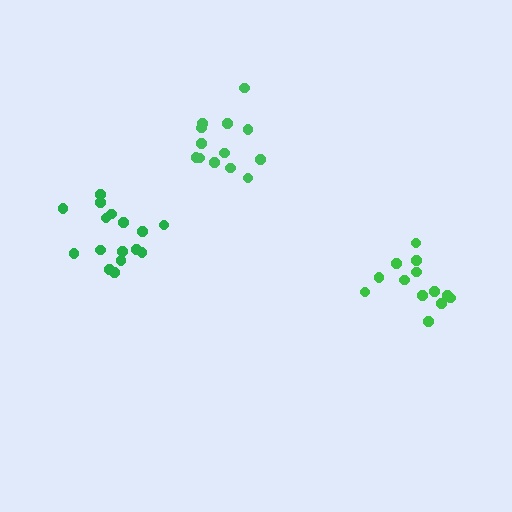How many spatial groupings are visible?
There are 3 spatial groupings.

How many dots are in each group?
Group 1: 13 dots, Group 2: 13 dots, Group 3: 16 dots (42 total).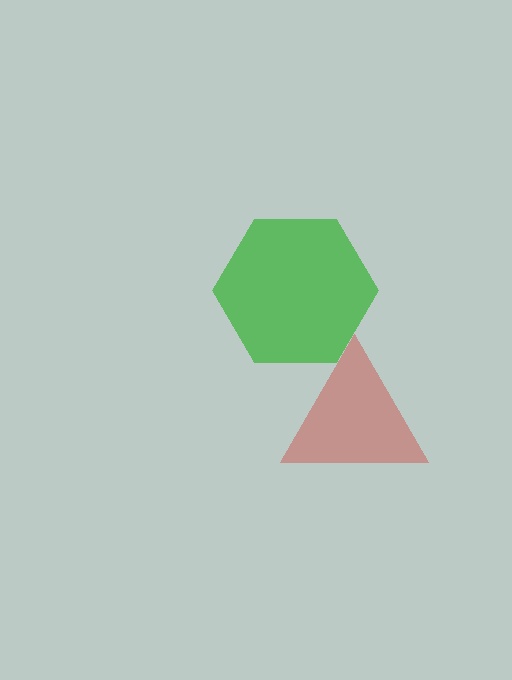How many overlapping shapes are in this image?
There are 2 overlapping shapes in the image.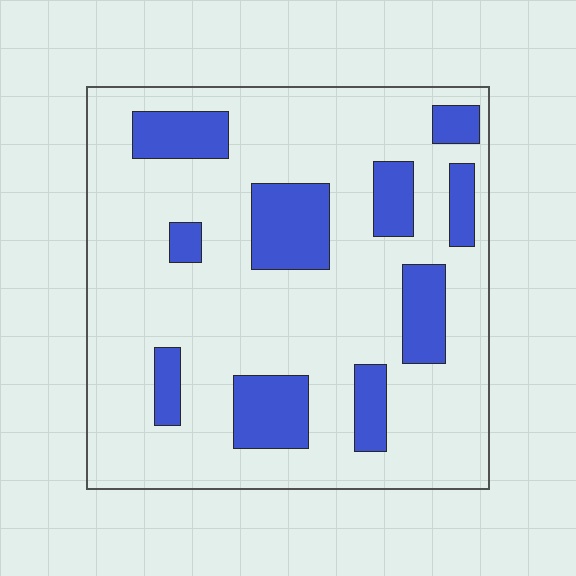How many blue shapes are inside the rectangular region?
10.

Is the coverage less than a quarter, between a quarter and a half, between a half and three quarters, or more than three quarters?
Less than a quarter.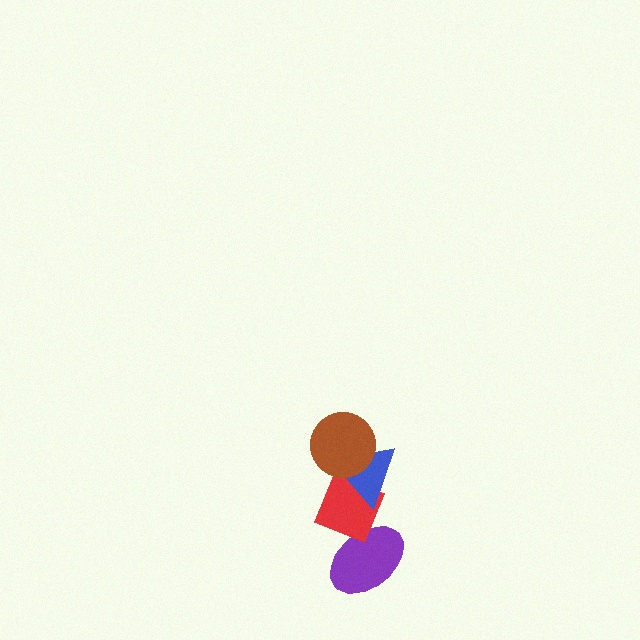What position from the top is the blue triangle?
The blue triangle is 2nd from the top.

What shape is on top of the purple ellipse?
The red diamond is on top of the purple ellipse.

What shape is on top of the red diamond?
The blue triangle is on top of the red diamond.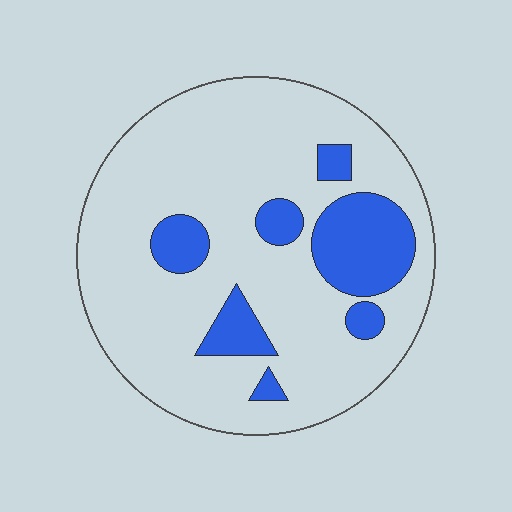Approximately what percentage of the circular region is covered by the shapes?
Approximately 20%.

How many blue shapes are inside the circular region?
7.